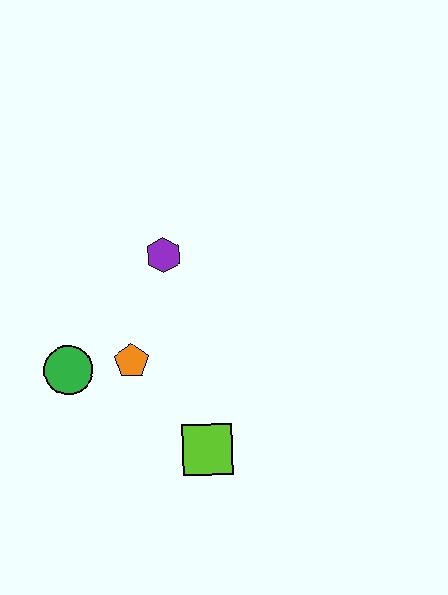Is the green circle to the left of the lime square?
Yes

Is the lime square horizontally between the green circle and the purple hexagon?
No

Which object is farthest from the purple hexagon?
The lime square is farthest from the purple hexagon.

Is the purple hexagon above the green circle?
Yes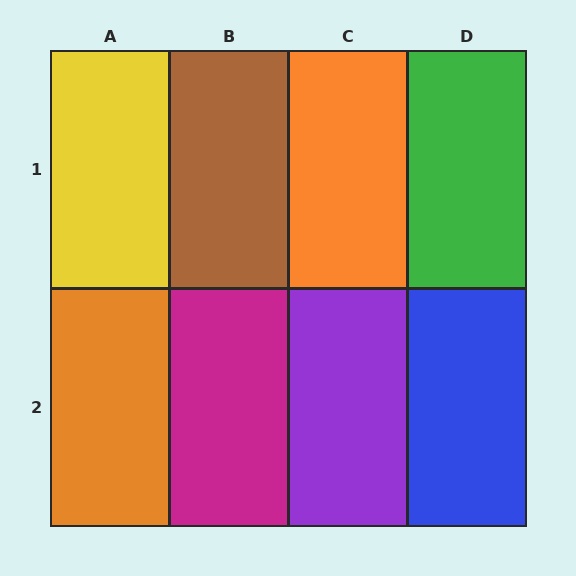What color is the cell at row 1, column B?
Brown.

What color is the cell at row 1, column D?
Green.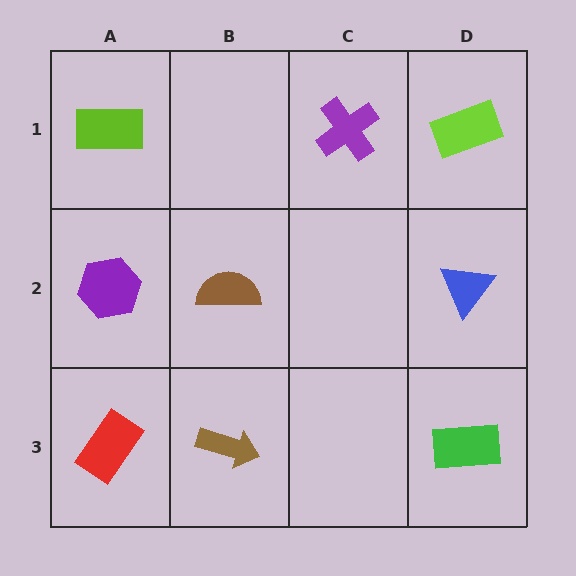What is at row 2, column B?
A brown semicircle.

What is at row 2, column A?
A purple hexagon.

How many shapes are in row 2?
3 shapes.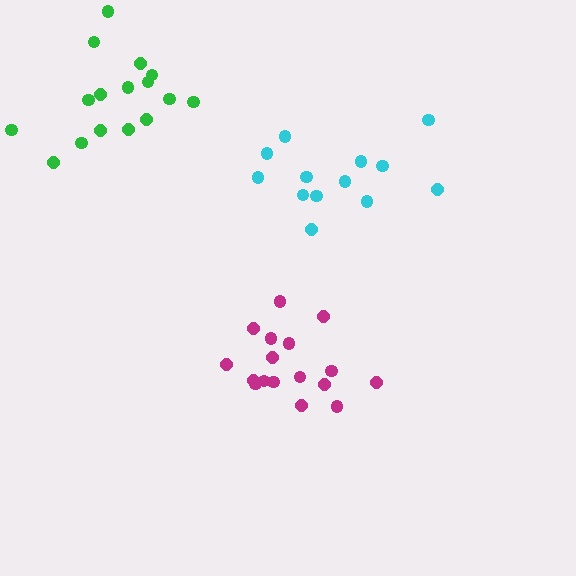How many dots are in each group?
Group 1: 13 dots, Group 2: 17 dots, Group 3: 16 dots (46 total).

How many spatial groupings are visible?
There are 3 spatial groupings.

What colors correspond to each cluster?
The clusters are colored: cyan, magenta, green.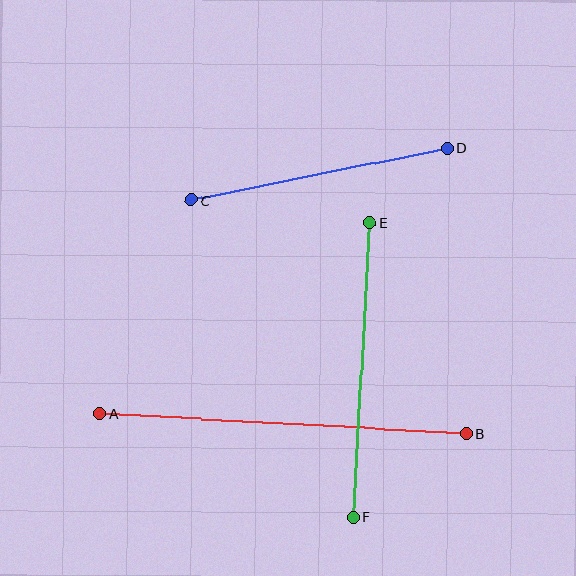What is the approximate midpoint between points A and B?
The midpoint is at approximately (283, 424) pixels.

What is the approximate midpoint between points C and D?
The midpoint is at approximately (319, 174) pixels.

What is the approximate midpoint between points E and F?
The midpoint is at approximately (361, 370) pixels.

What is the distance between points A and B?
The distance is approximately 367 pixels.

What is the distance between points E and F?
The distance is approximately 295 pixels.